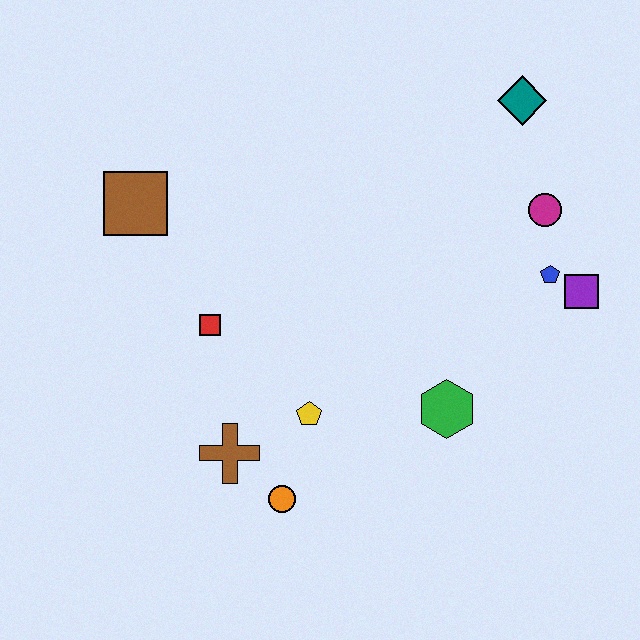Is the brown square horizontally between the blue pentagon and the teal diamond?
No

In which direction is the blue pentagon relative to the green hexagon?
The blue pentagon is above the green hexagon.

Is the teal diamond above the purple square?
Yes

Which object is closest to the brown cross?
The orange circle is closest to the brown cross.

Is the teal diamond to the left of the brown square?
No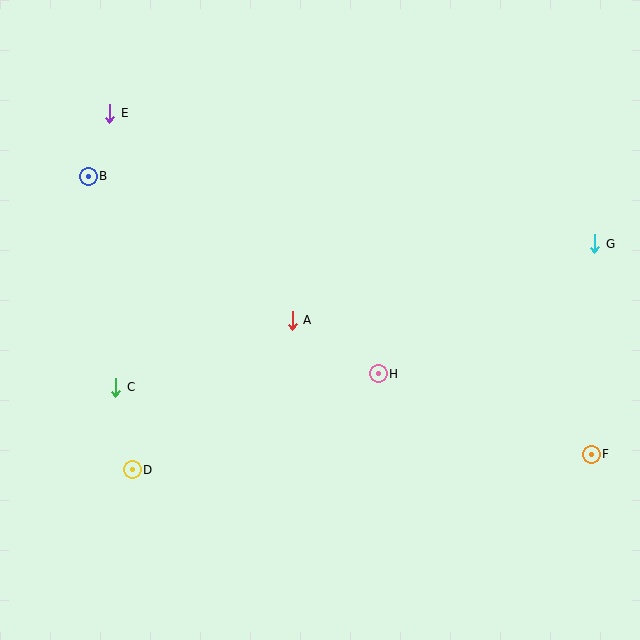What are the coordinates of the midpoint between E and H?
The midpoint between E and H is at (244, 243).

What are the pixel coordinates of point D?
Point D is at (132, 470).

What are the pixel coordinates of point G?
Point G is at (595, 244).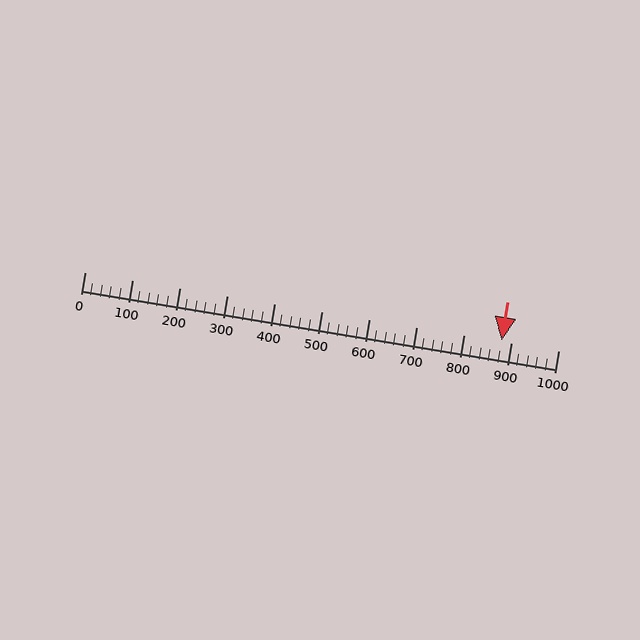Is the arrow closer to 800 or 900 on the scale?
The arrow is closer to 900.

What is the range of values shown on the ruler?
The ruler shows values from 0 to 1000.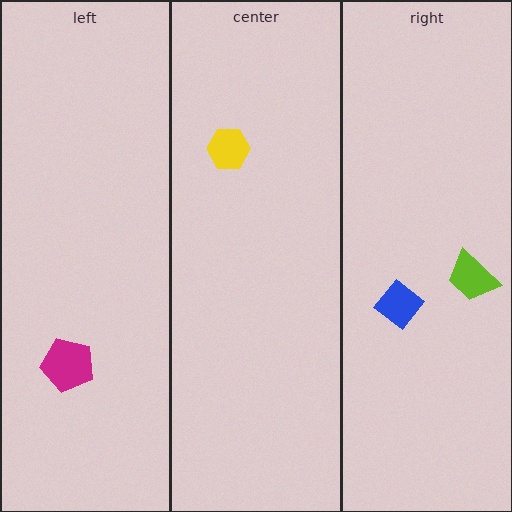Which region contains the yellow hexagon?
The center region.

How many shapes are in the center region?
1.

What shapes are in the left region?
The magenta pentagon.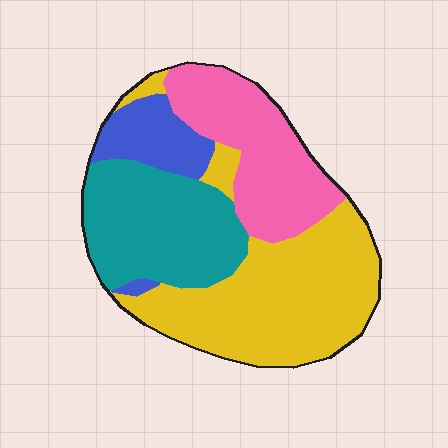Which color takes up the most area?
Yellow, at roughly 40%.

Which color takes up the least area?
Blue, at roughly 10%.